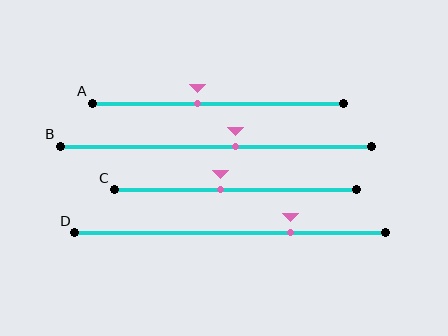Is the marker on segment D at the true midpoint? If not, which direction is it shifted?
No, the marker on segment D is shifted to the right by about 19% of the segment length.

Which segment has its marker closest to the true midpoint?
Segment B has its marker closest to the true midpoint.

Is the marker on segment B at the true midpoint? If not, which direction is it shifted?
No, the marker on segment B is shifted to the right by about 6% of the segment length.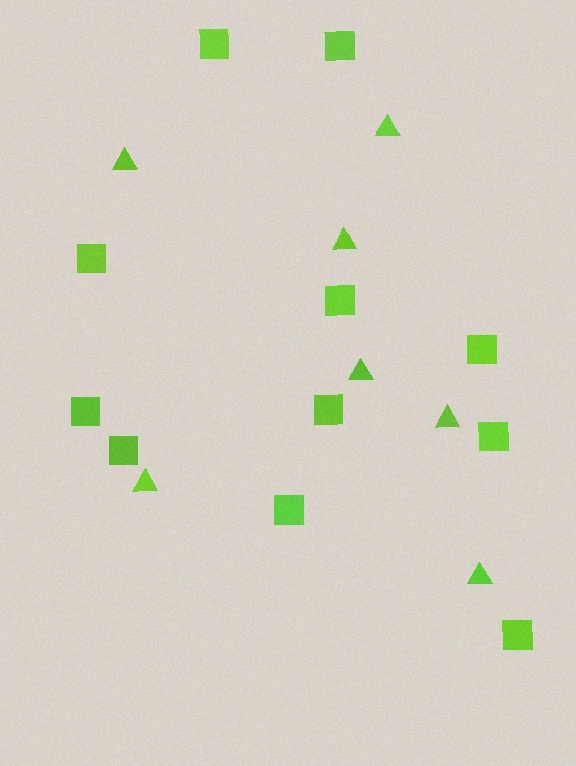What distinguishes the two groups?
There are 2 groups: one group of squares (11) and one group of triangles (7).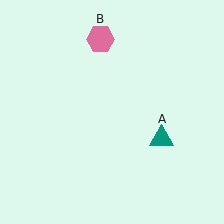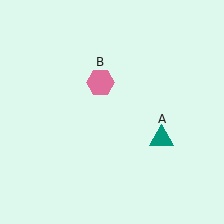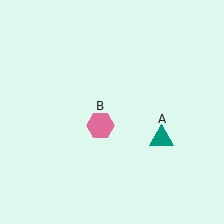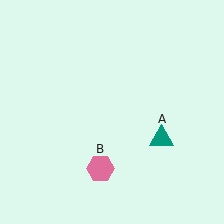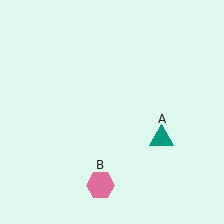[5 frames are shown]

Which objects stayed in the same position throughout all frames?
Teal triangle (object A) remained stationary.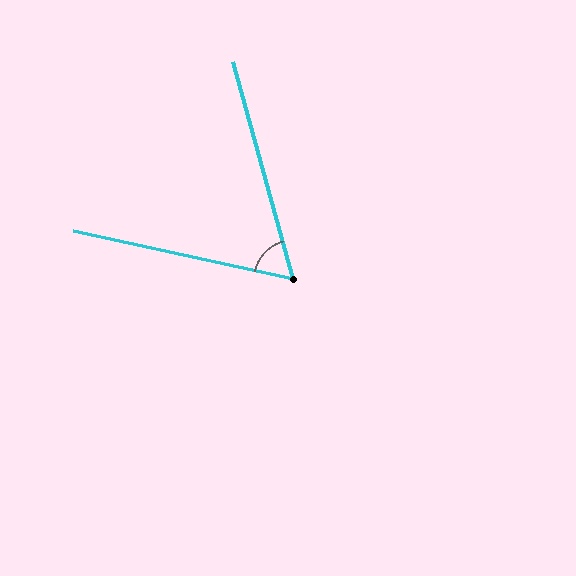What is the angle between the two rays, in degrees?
Approximately 62 degrees.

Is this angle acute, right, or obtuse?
It is acute.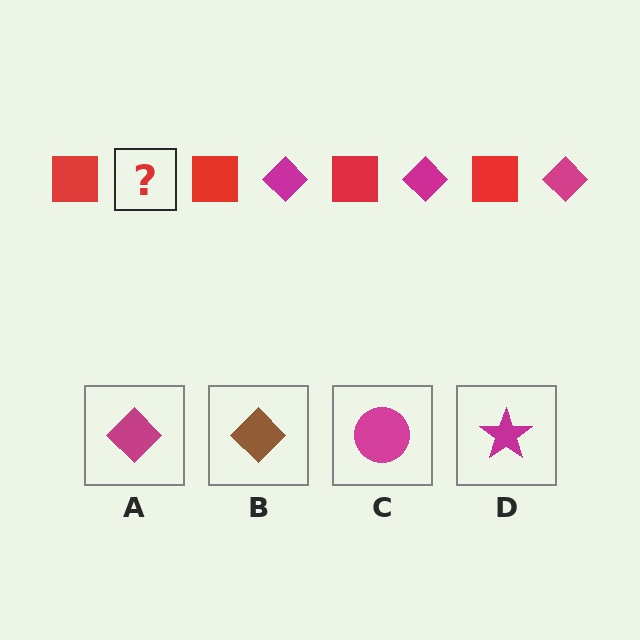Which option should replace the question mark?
Option A.